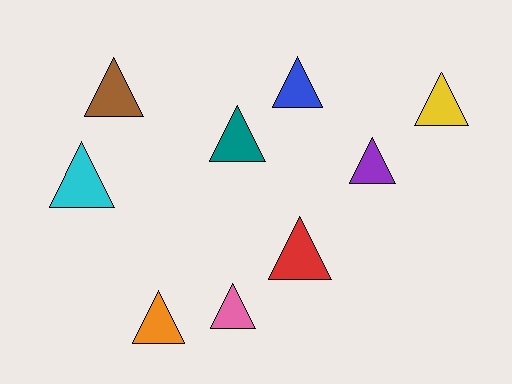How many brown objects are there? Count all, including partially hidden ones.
There is 1 brown object.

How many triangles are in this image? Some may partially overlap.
There are 9 triangles.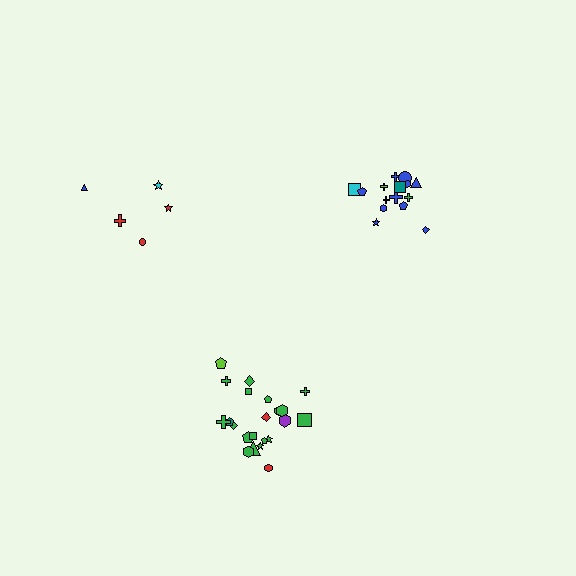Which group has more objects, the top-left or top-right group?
The top-right group.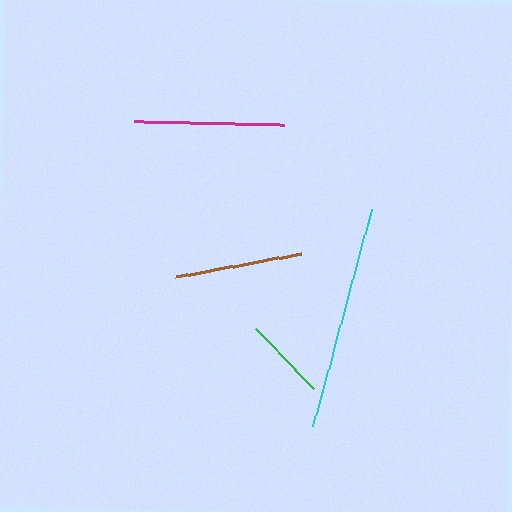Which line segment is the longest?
The cyan line is the longest at approximately 225 pixels.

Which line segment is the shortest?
The green line is the shortest at approximately 84 pixels.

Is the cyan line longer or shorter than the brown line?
The cyan line is longer than the brown line.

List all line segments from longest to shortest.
From longest to shortest: cyan, magenta, brown, green.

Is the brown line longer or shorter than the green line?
The brown line is longer than the green line.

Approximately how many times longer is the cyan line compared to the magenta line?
The cyan line is approximately 1.5 times the length of the magenta line.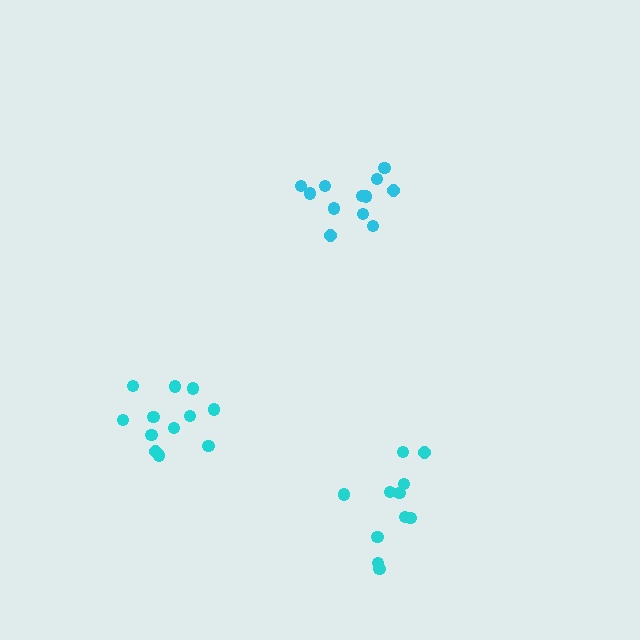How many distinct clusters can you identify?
There are 3 distinct clusters.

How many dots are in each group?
Group 1: 12 dots, Group 2: 12 dots, Group 3: 11 dots (35 total).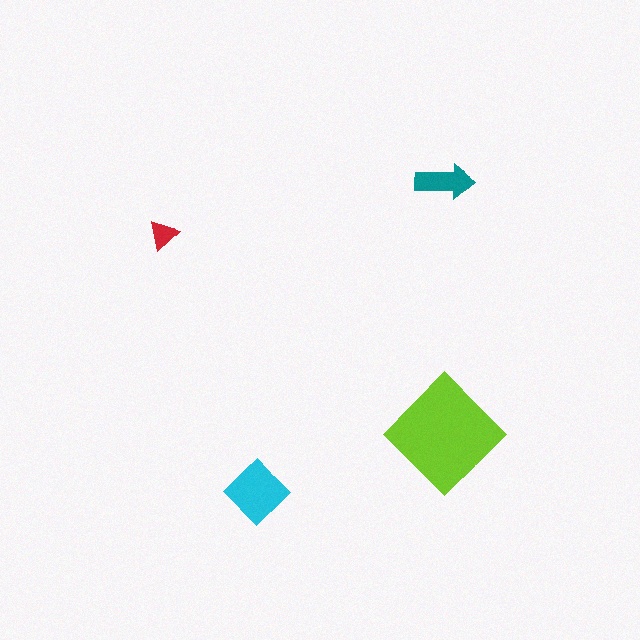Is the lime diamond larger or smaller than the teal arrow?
Larger.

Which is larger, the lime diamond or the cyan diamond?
The lime diamond.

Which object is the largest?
The lime diamond.